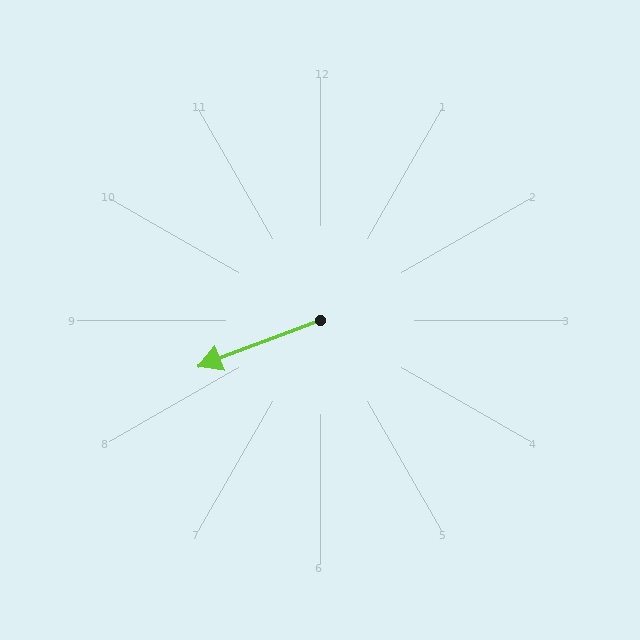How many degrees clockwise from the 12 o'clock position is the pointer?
Approximately 249 degrees.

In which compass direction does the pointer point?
West.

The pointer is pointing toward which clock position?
Roughly 8 o'clock.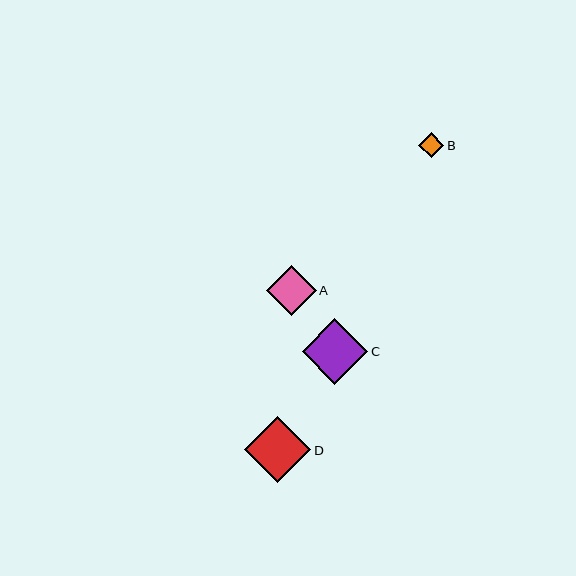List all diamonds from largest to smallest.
From largest to smallest: D, C, A, B.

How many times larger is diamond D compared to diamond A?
Diamond D is approximately 1.3 times the size of diamond A.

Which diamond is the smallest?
Diamond B is the smallest with a size of approximately 25 pixels.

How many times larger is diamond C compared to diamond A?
Diamond C is approximately 1.3 times the size of diamond A.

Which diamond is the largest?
Diamond D is the largest with a size of approximately 66 pixels.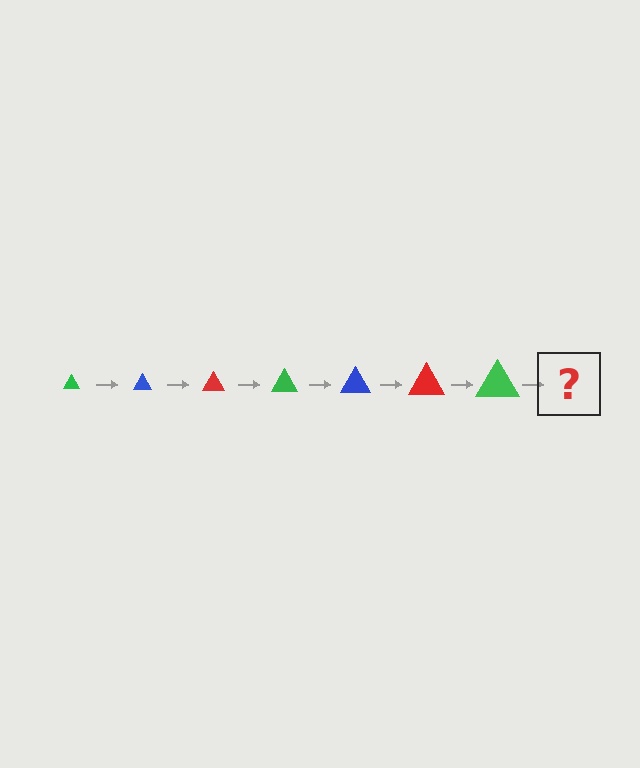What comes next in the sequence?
The next element should be a blue triangle, larger than the previous one.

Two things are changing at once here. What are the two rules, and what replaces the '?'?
The two rules are that the triangle grows larger each step and the color cycles through green, blue, and red. The '?' should be a blue triangle, larger than the previous one.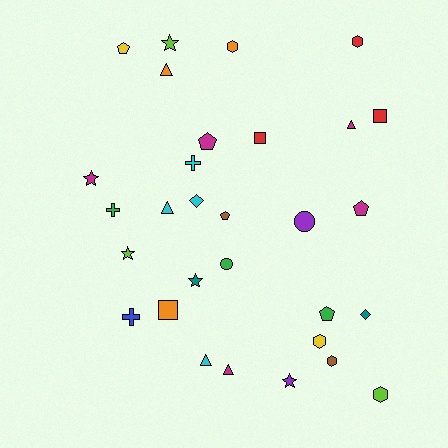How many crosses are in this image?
There are 3 crosses.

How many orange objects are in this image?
There are 3 orange objects.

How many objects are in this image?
There are 30 objects.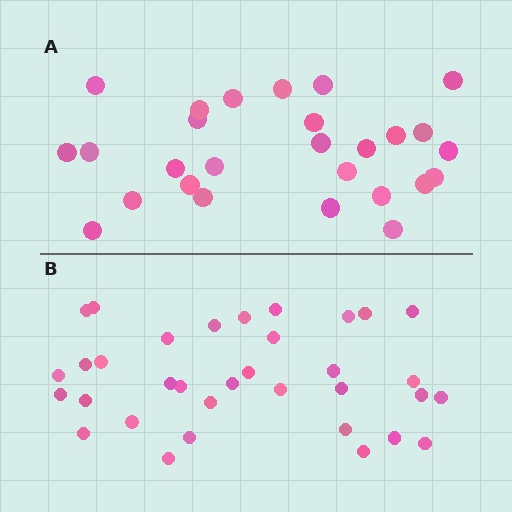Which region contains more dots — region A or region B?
Region B (the bottom region) has more dots.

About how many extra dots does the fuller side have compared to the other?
Region B has roughly 8 or so more dots than region A.